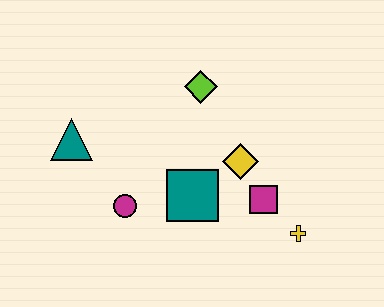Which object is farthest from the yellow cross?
The teal triangle is farthest from the yellow cross.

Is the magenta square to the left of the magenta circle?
No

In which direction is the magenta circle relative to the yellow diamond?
The magenta circle is to the left of the yellow diamond.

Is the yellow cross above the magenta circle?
No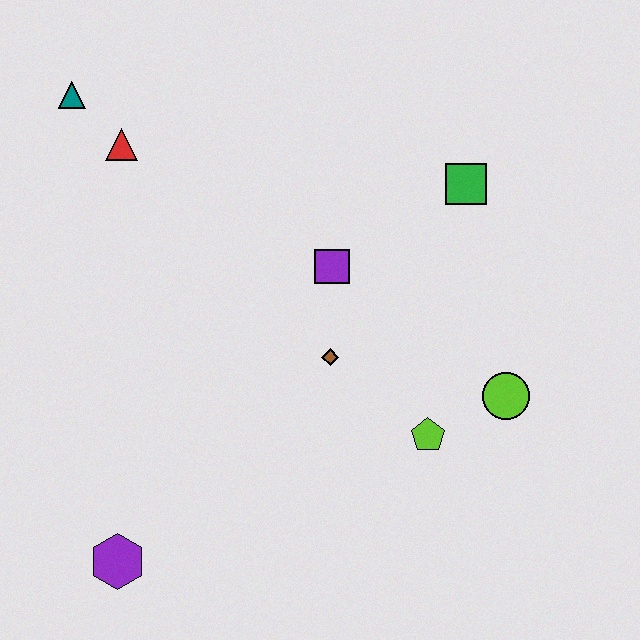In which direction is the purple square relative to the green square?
The purple square is to the left of the green square.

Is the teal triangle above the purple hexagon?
Yes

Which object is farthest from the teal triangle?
The lime circle is farthest from the teal triangle.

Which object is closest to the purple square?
The brown diamond is closest to the purple square.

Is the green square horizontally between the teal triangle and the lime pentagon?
No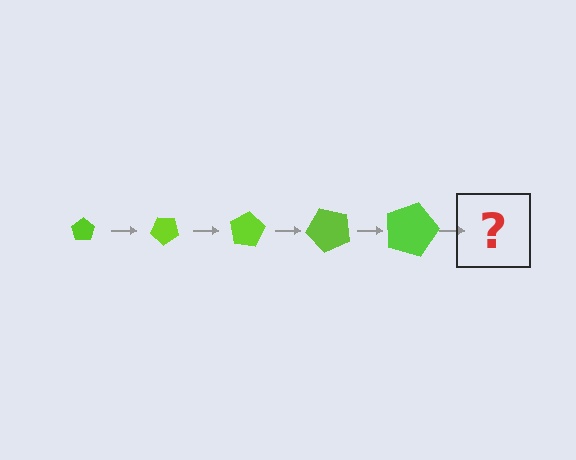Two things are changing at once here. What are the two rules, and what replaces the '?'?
The two rules are that the pentagon grows larger each step and it rotates 40 degrees each step. The '?' should be a pentagon, larger than the previous one and rotated 200 degrees from the start.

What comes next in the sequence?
The next element should be a pentagon, larger than the previous one and rotated 200 degrees from the start.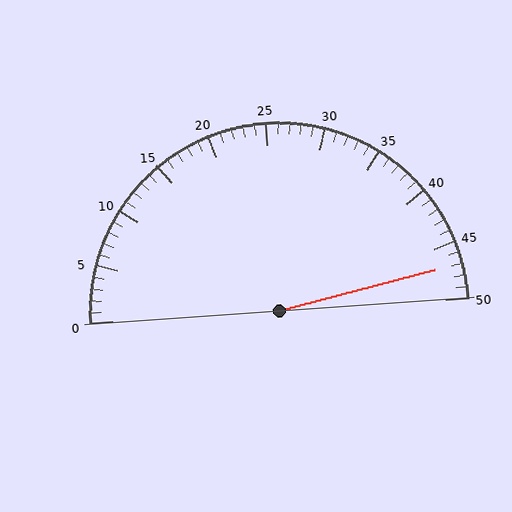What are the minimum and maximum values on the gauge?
The gauge ranges from 0 to 50.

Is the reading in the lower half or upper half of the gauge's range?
The reading is in the upper half of the range (0 to 50).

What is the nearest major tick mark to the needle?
The nearest major tick mark is 45.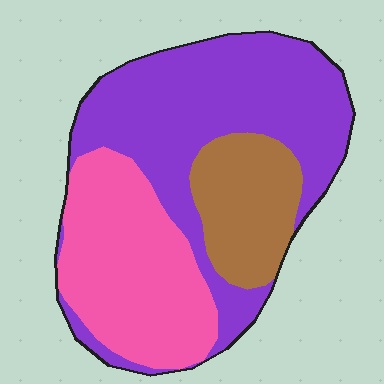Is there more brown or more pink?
Pink.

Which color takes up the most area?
Purple, at roughly 50%.